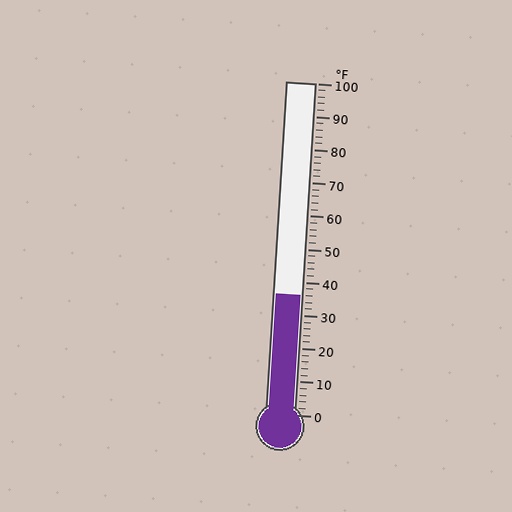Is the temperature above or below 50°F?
The temperature is below 50°F.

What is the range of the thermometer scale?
The thermometer scale ranges from 0°F to 100°F.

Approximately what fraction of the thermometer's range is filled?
The thermometer is filled to approximately 35% of its range.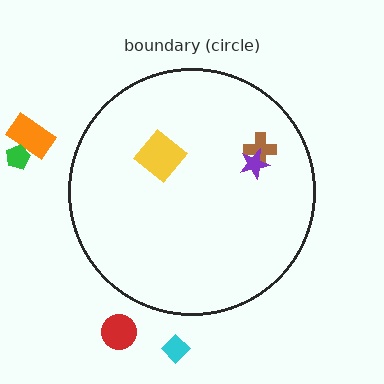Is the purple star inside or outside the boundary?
Inside.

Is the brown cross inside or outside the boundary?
Inside.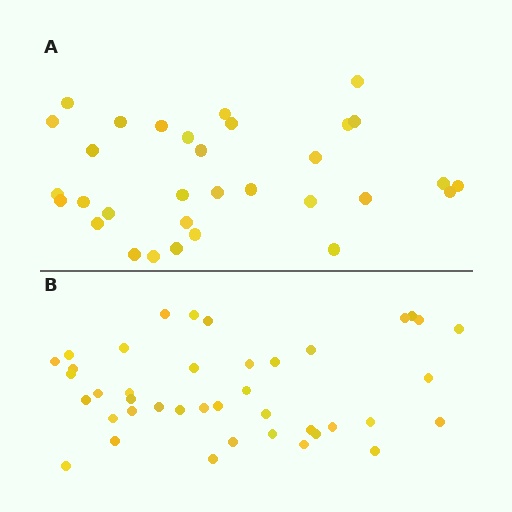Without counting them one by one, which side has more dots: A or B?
Region B (the bottom region) has more dots.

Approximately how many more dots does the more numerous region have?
Region B has roughly 8 or so more dots than region A.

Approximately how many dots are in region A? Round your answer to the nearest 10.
About 30 dots. (The exact count is 32, which rounds to 30.)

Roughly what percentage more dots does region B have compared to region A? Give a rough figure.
About 30% more.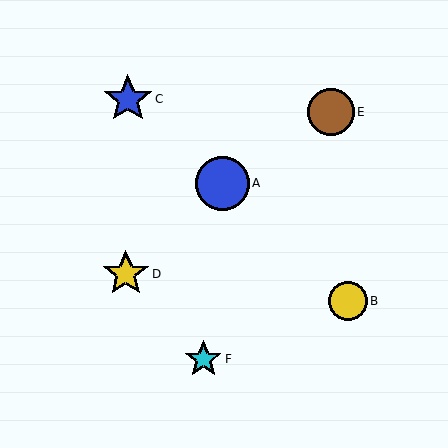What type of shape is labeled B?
Shape B is a yellow circle.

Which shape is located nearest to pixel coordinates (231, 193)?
The blue circle (labeled A) at (223, 183) is nearest to that location.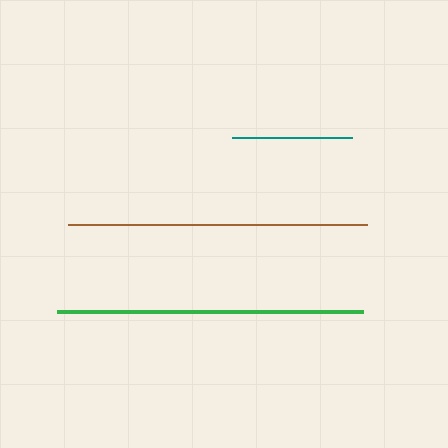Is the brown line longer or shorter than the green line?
The green line is longer than the brown line.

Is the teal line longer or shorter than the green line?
The green line is longer than the teal line.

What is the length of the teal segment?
The teal segment is approximately 121 pixels long.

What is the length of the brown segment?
The brown segment is approximately 299 pixels long.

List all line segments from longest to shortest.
From longest to shortest: green, brown, teal.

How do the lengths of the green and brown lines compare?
The green and brown lines are approximately the same length.